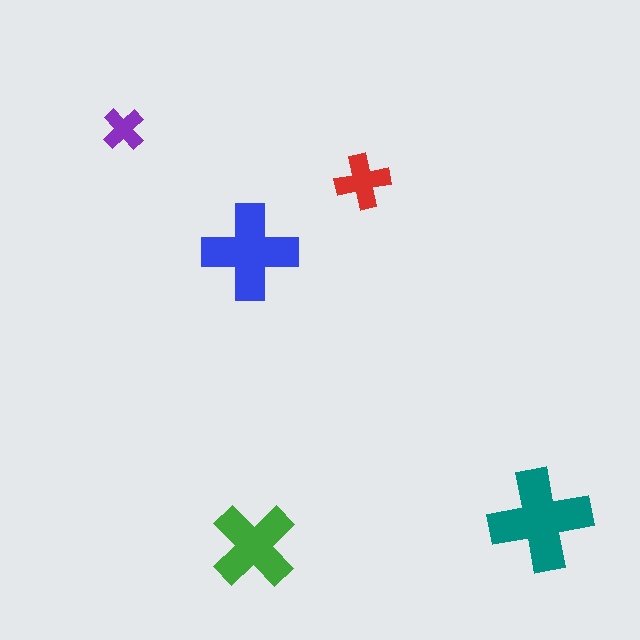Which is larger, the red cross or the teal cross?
The teal one.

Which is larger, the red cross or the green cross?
The green one.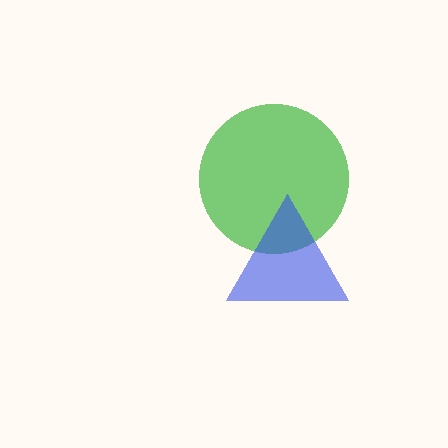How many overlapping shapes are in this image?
There are 2 overlapping shapes in the image.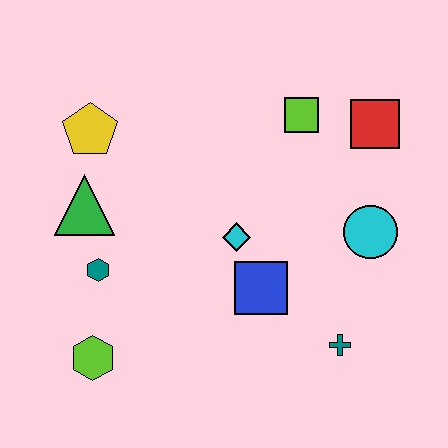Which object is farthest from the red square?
The lime hexagon is farthest from the red square.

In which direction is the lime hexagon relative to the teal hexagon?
The lime hexagon is below the teal hexagon.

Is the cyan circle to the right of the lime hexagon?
Yes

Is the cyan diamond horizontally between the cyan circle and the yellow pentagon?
Yes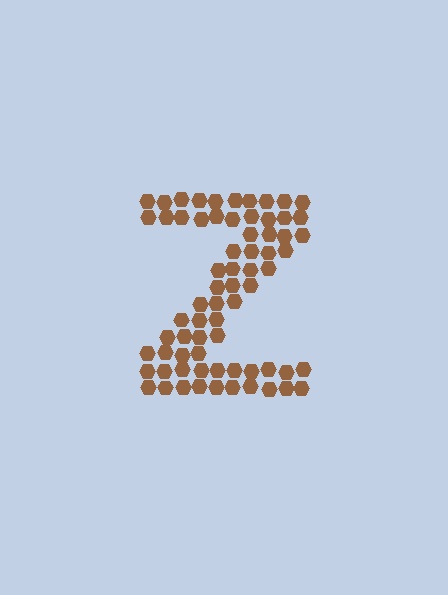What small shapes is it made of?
It is made of small hexagons.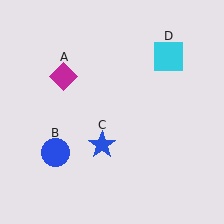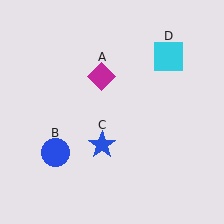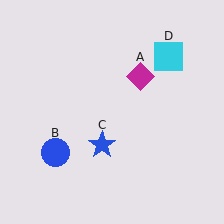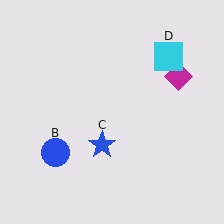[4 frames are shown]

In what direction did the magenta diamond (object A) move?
The magenta diamond (object A) moved right.